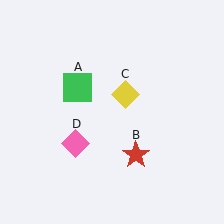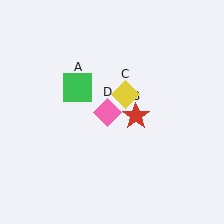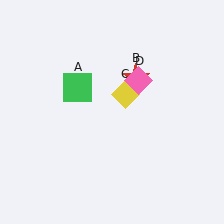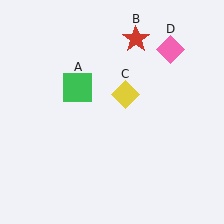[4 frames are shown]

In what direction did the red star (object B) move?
The red star (object B) moved up.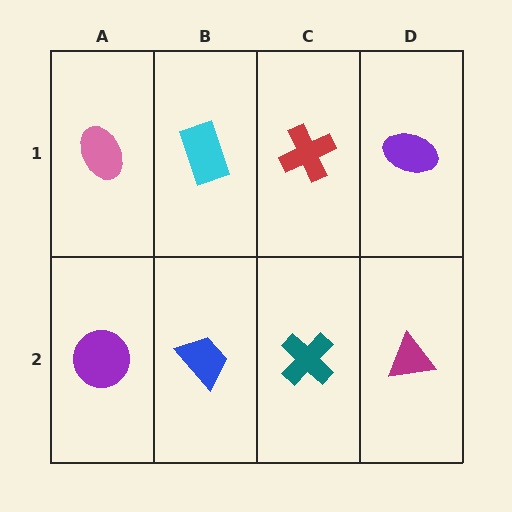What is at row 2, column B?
A blue trapezoid.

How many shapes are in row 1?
4 shapes.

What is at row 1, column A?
A pink ellipse.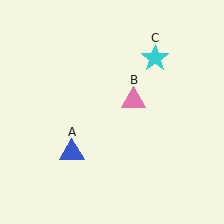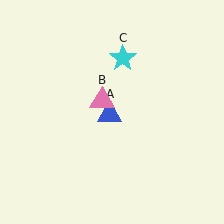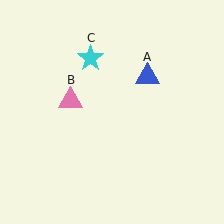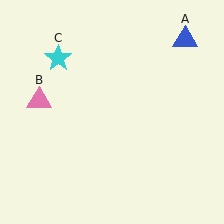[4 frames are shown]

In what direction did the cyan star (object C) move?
The cyan star (object C) moved left.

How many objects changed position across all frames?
3 objects changed position: blue triangle (object A), pink triangle (object B), cyan star (object C).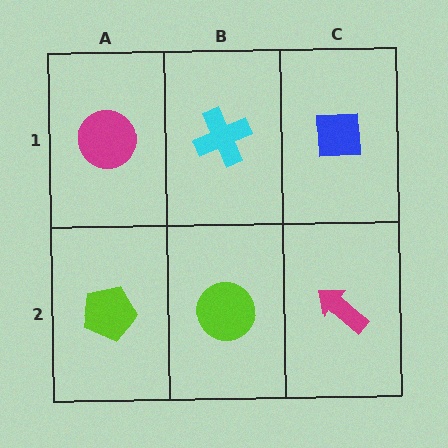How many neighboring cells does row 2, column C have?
2.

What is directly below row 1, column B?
A lime circle.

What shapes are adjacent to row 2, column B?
A cyan cross (row 1, column B), a lime pentagon (row 2, column A), a magenta arrow (row 2, column C).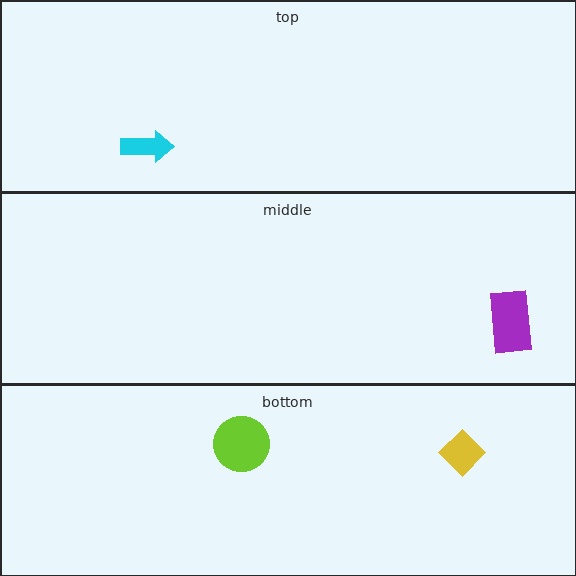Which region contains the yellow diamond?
The bottom region.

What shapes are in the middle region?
The purple rectangle.